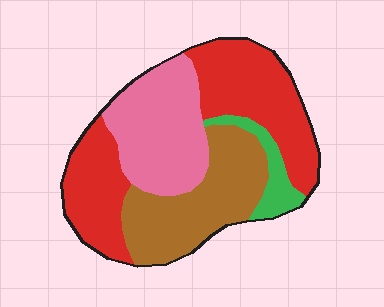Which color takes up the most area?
Red, at roughly 40%.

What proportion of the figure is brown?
Brown covers about 25% of the figure.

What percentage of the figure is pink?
Pink covers roughly 25% of the figure.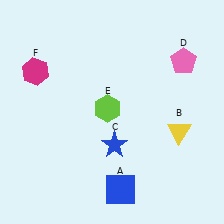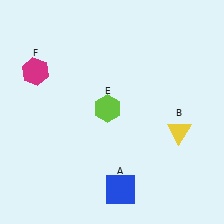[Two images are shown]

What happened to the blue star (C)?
The blue star (C) was removed in Image 2. It was in the bottom-right area of Image 1.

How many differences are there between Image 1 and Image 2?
There are 2 differences between the two images.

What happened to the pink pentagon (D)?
The pink pentagon (D) was removed in Image 2. It was in the top-right area of Image 1.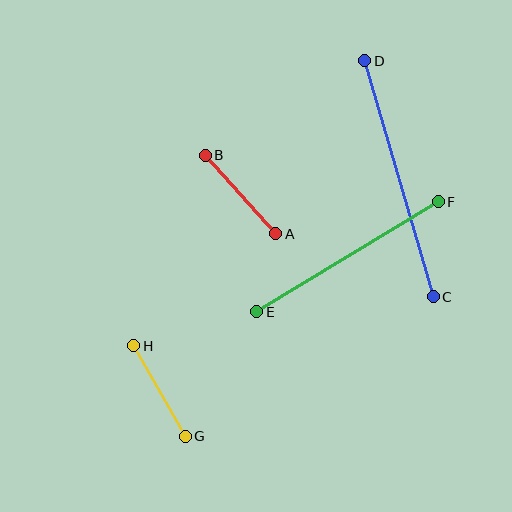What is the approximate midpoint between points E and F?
The midpoint is at approximately (347, 257) pixels.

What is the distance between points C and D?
The distance is approximately 246 pixels.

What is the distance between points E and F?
The distance is approximately 212 pixels.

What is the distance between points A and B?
The distance is approximately 105 pixels.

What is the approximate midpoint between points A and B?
The midpoint is at approximately (240, 195) pixels.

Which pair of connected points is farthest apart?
Points C and D are farthest apart.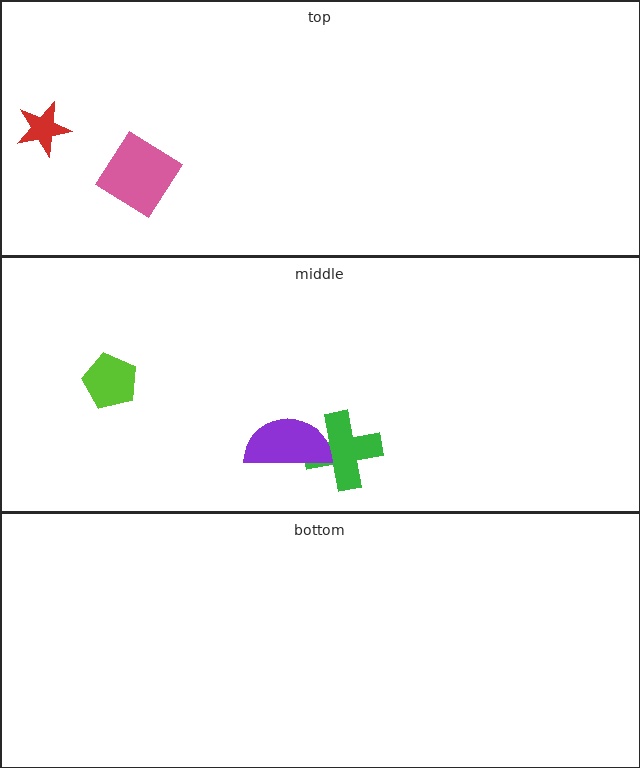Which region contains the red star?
The top region.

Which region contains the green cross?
The middle region.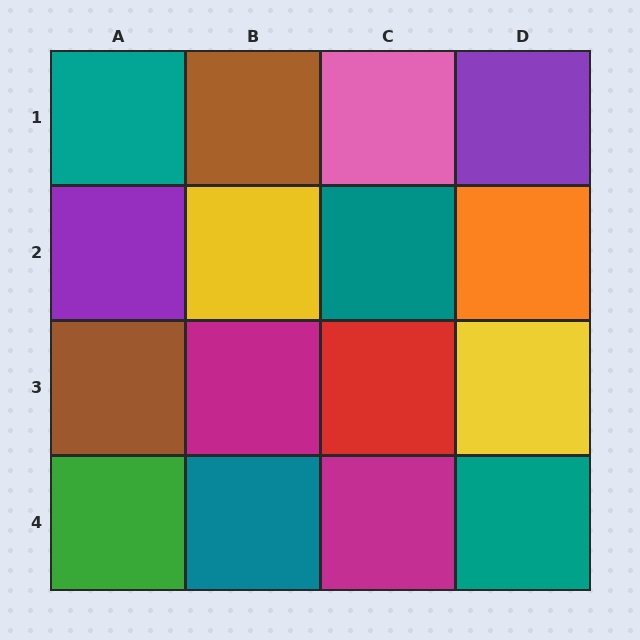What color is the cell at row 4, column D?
Teal.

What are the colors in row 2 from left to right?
Purple, yellow, teal, orange.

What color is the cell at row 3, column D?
Yellow.